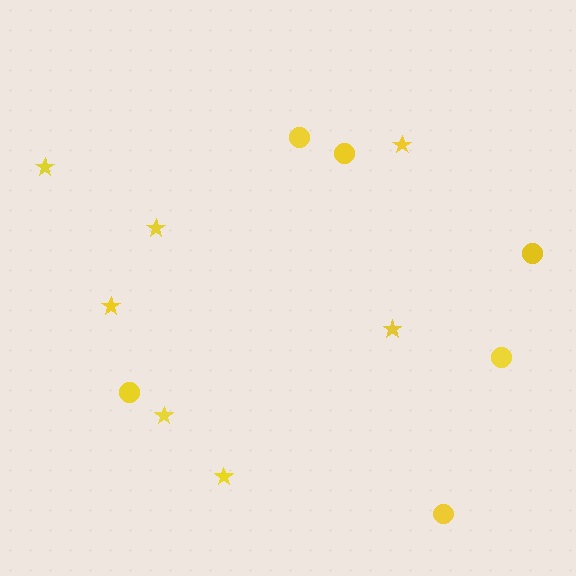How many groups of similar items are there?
There are 2 groups: one group of stars (7) and one group of circles (6).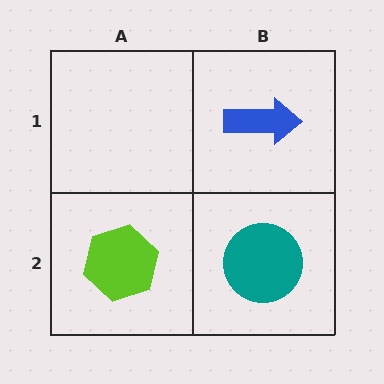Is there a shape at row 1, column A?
No, that cell is empty.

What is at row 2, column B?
A teal circle.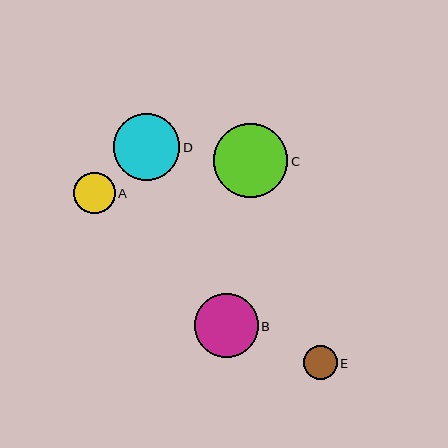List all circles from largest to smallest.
From largest to smallest: C, D, B, A, E.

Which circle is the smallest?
Circle E is the smallest with a size of approximately 34 pixels.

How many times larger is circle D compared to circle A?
Circle D is approximately 1.6 times the size of circle A.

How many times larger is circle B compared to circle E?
Circle B is approximately 1.9 times the size of circle E.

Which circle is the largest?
Circle C is the largest with a size of approximately 74 pixels.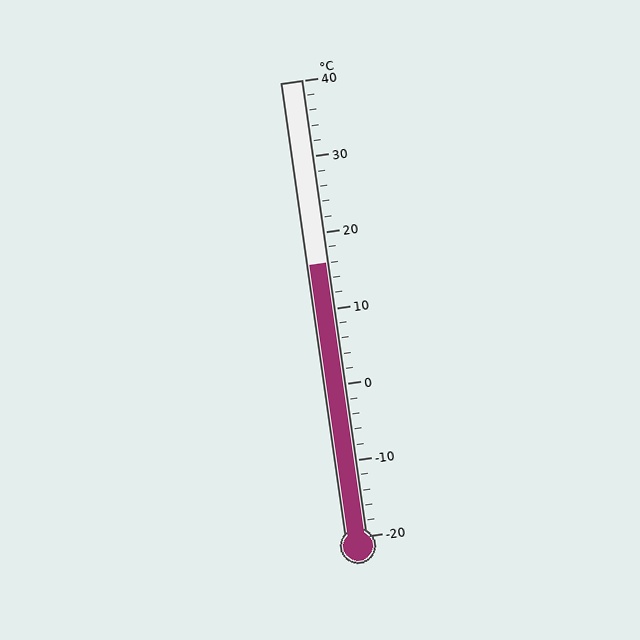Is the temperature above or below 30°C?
The temperature is below 30°C.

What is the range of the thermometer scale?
The thermometer scale ranges from -20°C to 40°C.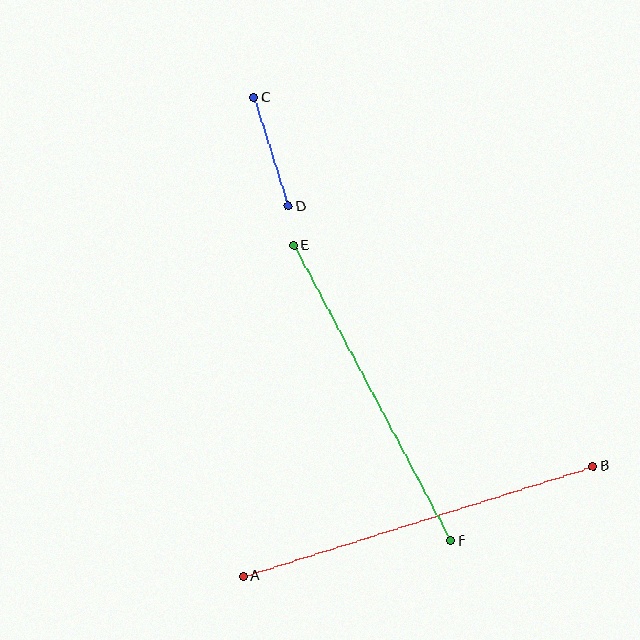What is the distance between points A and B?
The distance is approximately 367 pixels.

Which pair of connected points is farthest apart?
Points A and B are farthest apart.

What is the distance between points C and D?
The distance is approximately 114 pixels.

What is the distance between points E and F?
The distance is approximately 335 pixels.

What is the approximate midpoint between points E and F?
The midpoint is at approximately (372, 393) pixels.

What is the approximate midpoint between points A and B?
The midpoint is at approximately (418, 521) pixels.